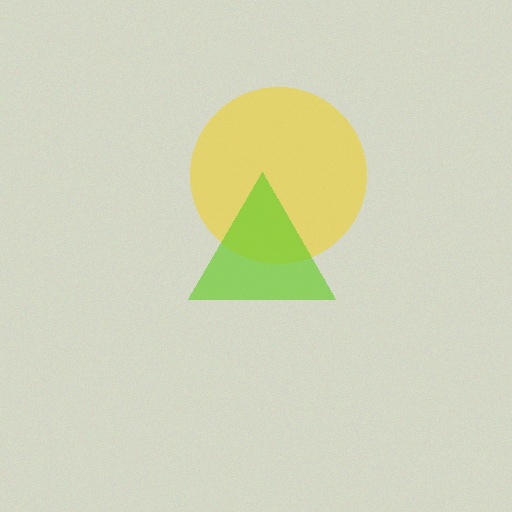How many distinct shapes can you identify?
There are 2 distinct shapes: a yellow circle, a lime triangle.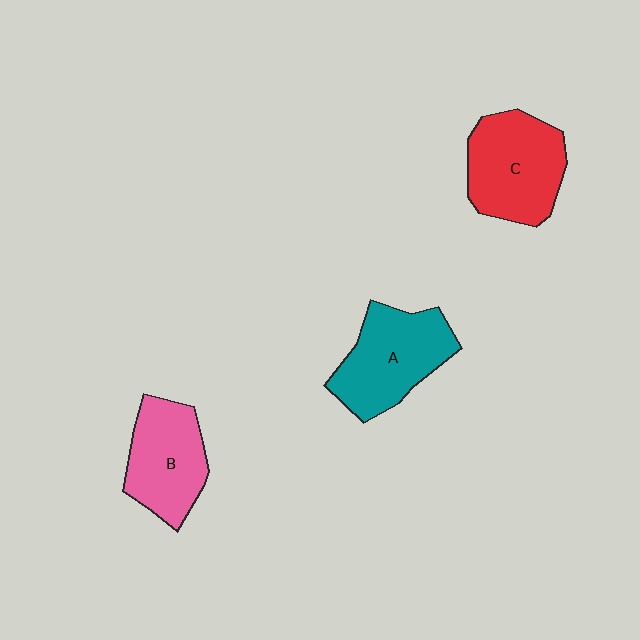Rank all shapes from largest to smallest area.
From largest to smallest: C (red), A (teal), B (pink).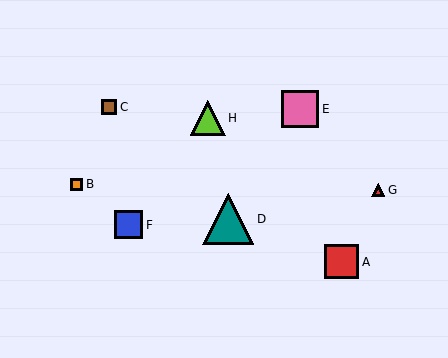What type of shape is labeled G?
Shape G is a red triangle.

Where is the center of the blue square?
The center of the blue square is at (129, 225).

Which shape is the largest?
The teal triangle (labeled D) is the largest.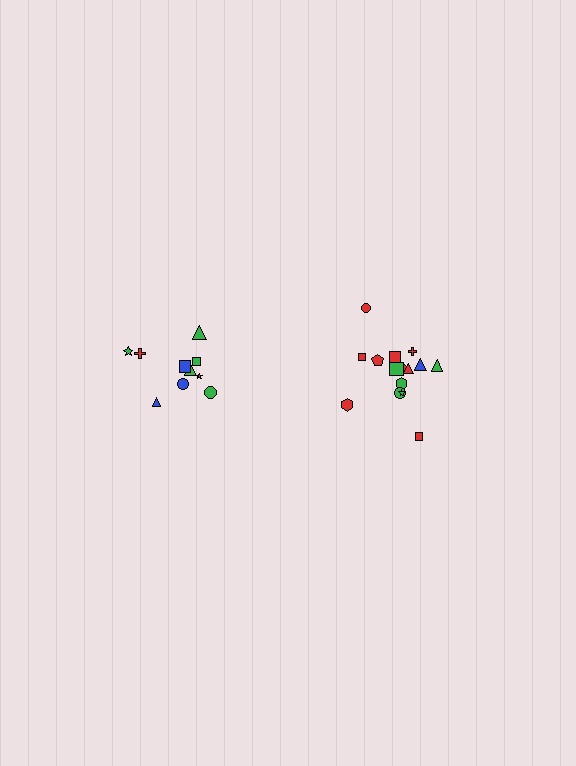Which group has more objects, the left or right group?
The right group.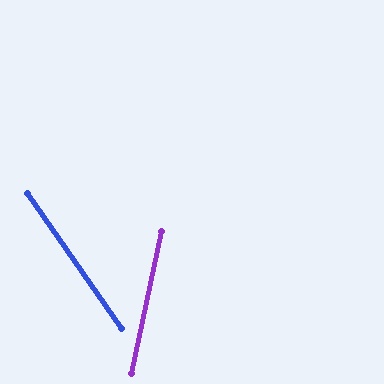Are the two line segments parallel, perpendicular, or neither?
Neither parallel nor perpendicular — they differ by about 47°.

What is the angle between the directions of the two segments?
Approximately 47 degrees.